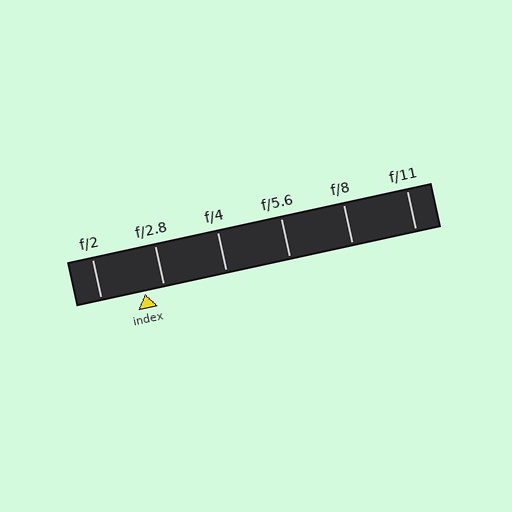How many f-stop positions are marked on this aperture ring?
There are 6 f-stop positions marked.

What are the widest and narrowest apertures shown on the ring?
The widest aperture shown is f/2 and the narrowest is f/11.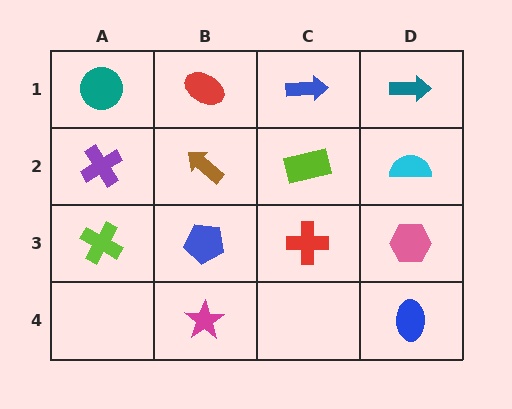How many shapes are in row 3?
4 shapes.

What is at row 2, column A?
A purple cross.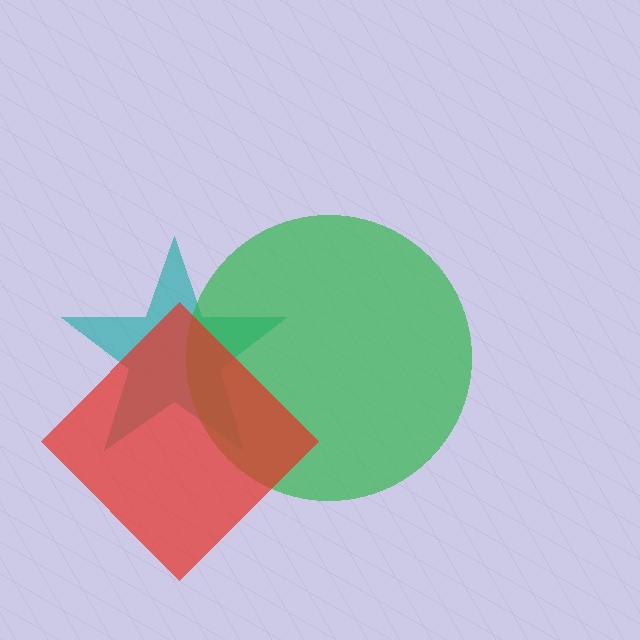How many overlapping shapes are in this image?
There are 3 overlapping shapes in the image.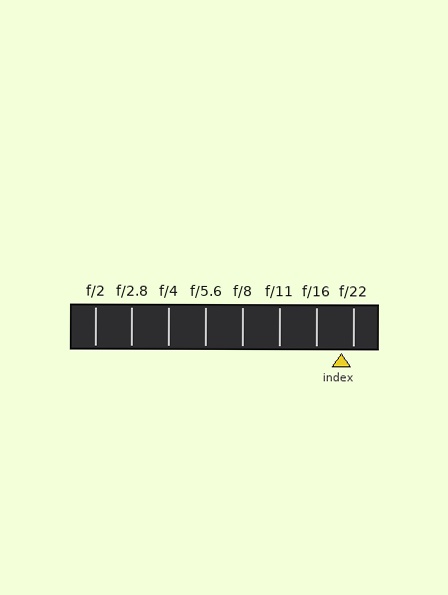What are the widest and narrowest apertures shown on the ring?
The widest aperture shown is f/2 and the narrowest is f/22.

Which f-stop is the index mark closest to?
The index mark is closest to f/22.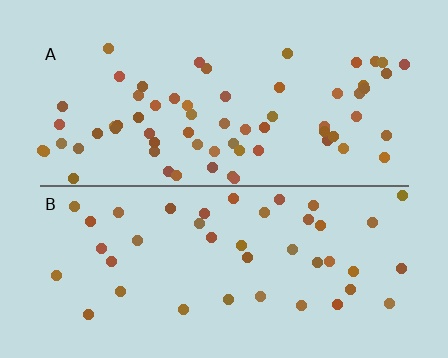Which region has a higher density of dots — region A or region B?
A (the top).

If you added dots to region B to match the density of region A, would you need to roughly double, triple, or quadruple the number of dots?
Approximately double.